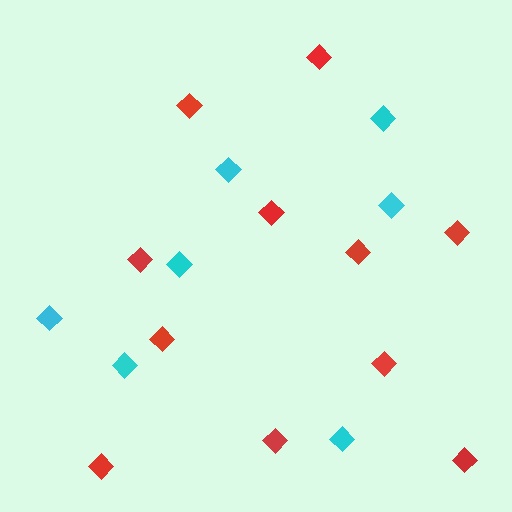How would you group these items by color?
There are 2 groups: one group of red diamonds (11) and one group of cyan diamonds (7).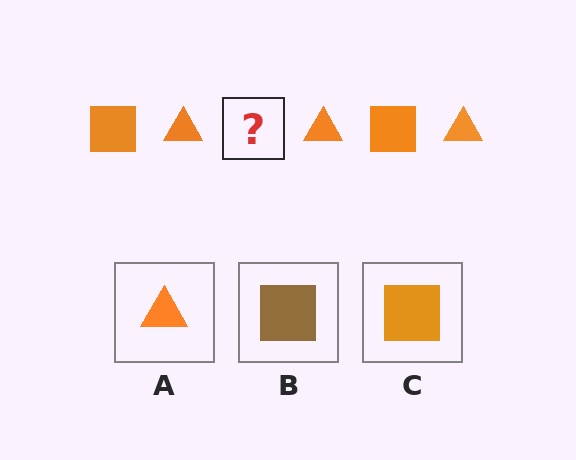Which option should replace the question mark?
Option C.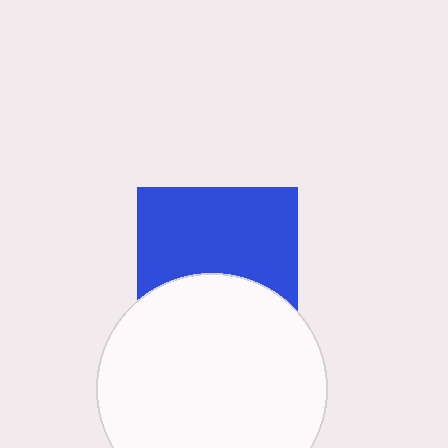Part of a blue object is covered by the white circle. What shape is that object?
It is a square.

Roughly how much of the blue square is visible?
About half of it is visible (roughly 60%).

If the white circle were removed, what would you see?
You would see the complete blue square.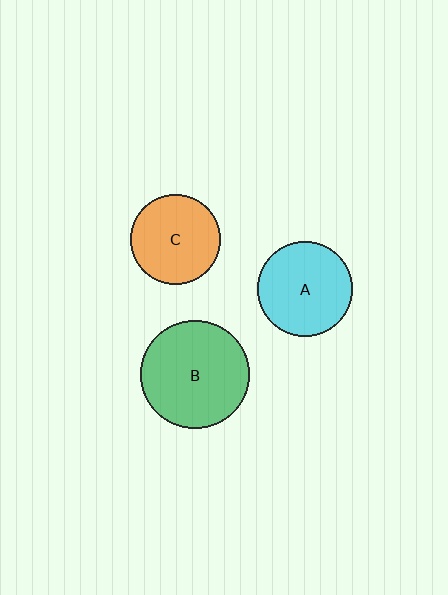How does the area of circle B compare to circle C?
Approximately 1.5 times.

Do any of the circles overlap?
No, none of the circles overlap.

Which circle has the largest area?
Circle B (green).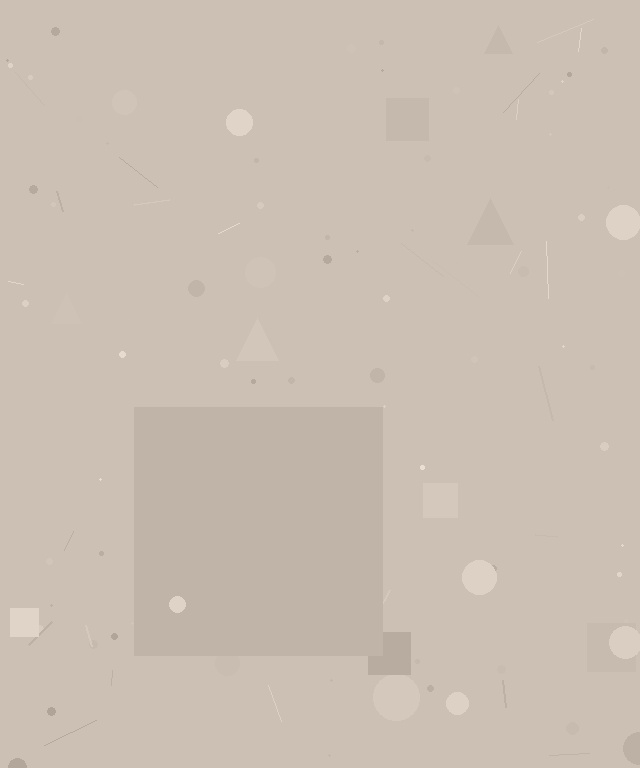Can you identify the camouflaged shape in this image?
The camouflaged shape is a square.